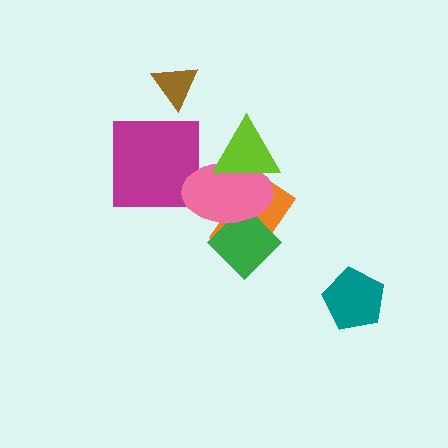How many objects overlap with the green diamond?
2 objects overlap with the green diamond.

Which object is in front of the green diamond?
The pink ellipse is in front of the green diamond.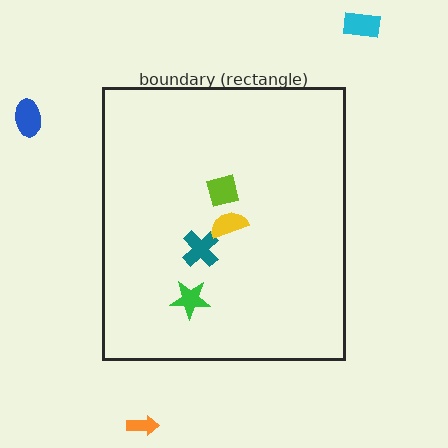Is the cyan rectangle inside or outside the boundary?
Outside.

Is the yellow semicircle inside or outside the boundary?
Inside.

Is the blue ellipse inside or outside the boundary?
Outside.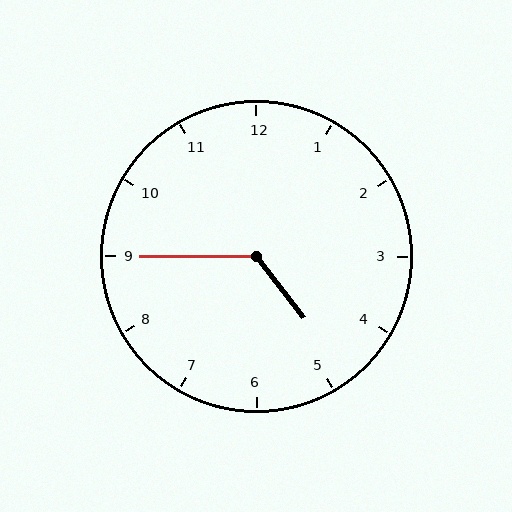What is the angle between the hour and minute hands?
Approximately 128 degrees.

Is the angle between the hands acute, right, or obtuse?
It is obtuse.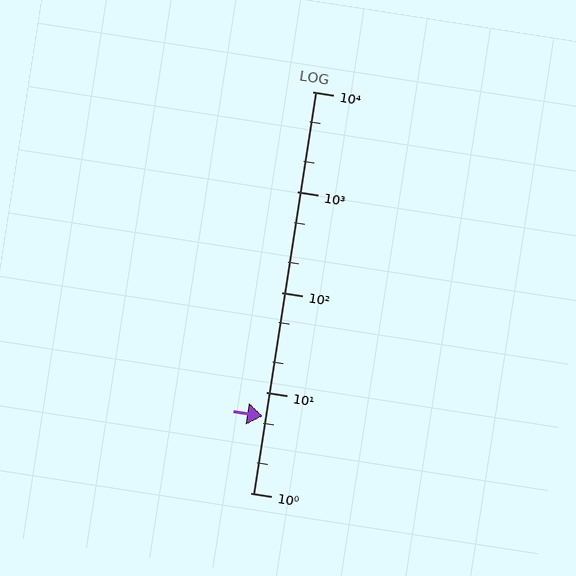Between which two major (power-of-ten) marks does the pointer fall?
The pointer is between 1 and 10.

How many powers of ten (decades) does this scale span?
The scale spans 4 decades, from 1 to 10000.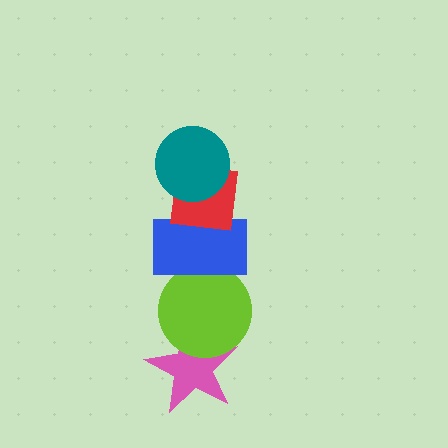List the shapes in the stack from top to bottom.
From top to bottom: the teal circle, the red square, the blue rectangle, the lime circle, the pink star.